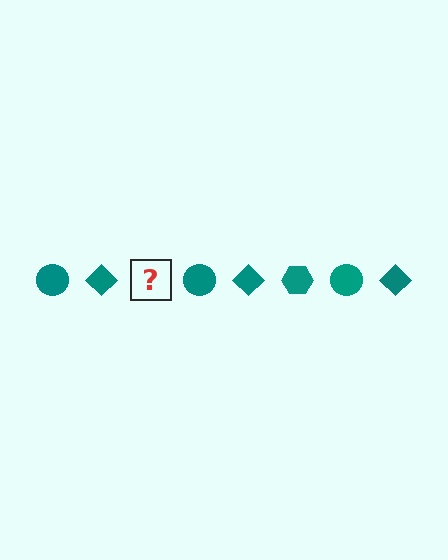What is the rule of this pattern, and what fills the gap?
The rule is that the pattern cycles through circle, diamond, hexagon shapes in teal. The gap should be filled with a teal hexagon.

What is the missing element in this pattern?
The missing element is a teal hexagon.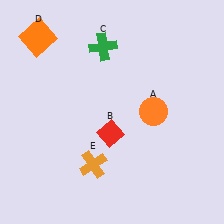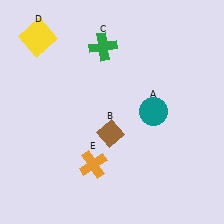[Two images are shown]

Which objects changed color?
A changed from orange to teal. B changed from red to brown. D changed from orange to yellow.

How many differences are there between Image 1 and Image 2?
There are 3 differences between the two images.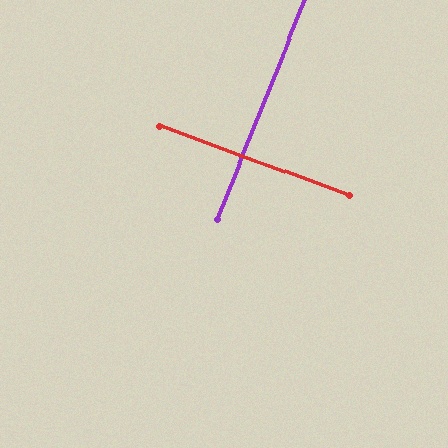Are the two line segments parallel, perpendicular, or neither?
Perpendicular — they meet at approximately 89°.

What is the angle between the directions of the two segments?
Approximately 89 degrees.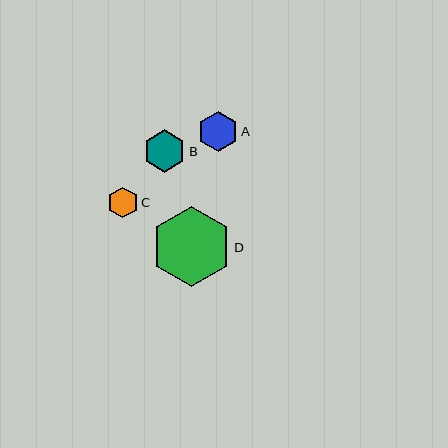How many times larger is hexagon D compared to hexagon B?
Hexagon D is approximately 1.9 times the size of hexagon B.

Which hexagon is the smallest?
Hexagon C is the smallest with a size of approximately 31 pixels.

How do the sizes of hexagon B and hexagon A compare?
Hexagon B and hexagon A are approximately the same size.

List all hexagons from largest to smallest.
From largest to smallest: D, B, A, C.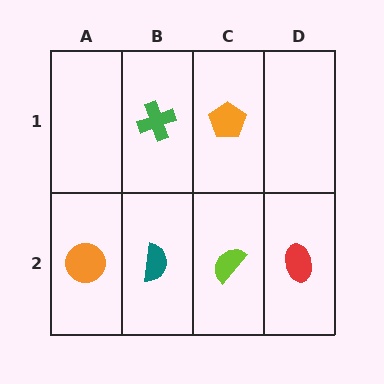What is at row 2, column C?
A lime semicircle.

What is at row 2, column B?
A teal semicircle.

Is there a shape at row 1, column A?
No, that cell is empty.